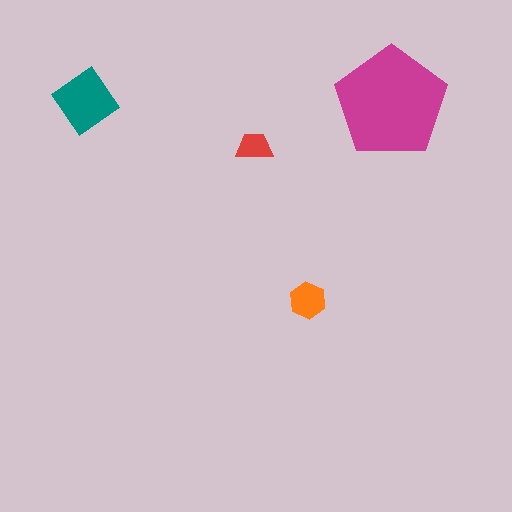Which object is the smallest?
The red trapezoid.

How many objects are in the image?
There are 4 objects in the image.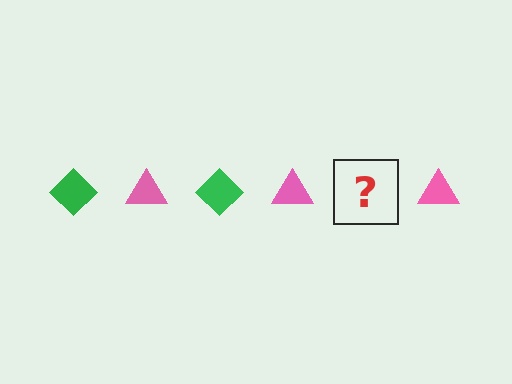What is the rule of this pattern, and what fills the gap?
The rule is that the pattern alternates between green diamond and pink triangle. The gap should be filled with a green diamond.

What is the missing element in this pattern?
The missing element is a green diamond.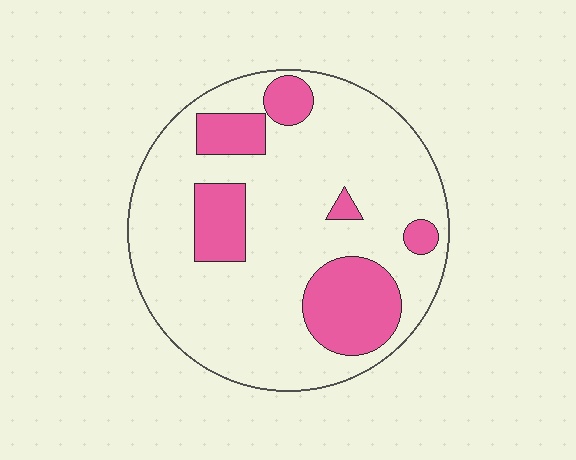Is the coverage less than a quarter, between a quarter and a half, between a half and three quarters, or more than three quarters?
Less than a quarter.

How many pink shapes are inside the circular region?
6.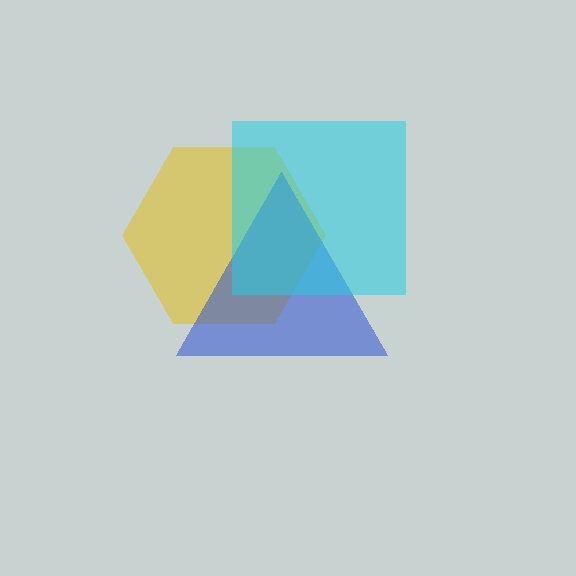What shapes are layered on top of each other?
The layered shapes are: a yellow hexagon, a blue triangle, a cyan square.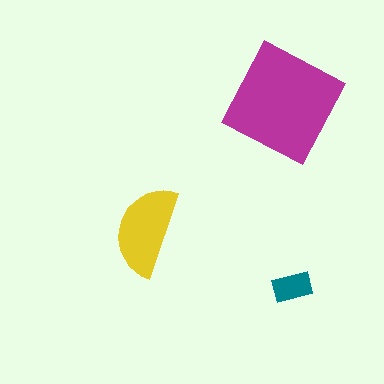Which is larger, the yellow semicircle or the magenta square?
The magenta square.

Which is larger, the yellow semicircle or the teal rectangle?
The yellow semicircle.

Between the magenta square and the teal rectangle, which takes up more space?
The magenta square.